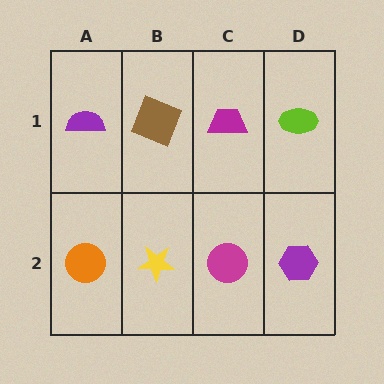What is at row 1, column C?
A magenta trapezoid.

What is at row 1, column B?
A brown square.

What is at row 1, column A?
A purple semicircle.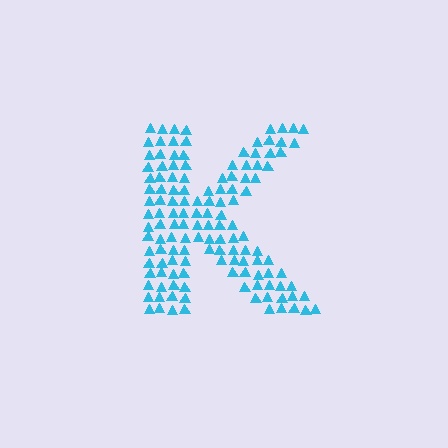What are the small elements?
The small elements are triangles.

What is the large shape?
The large shape is the letter K.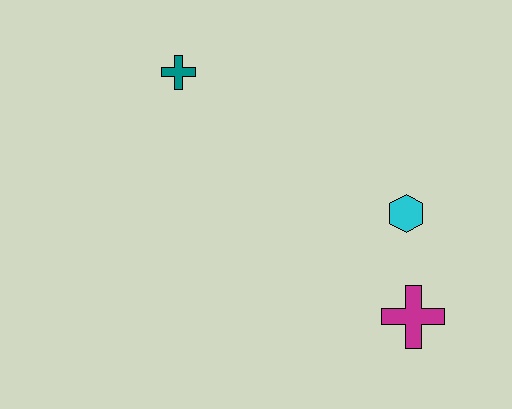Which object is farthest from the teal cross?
The magenta cross is farthest from the teal cross.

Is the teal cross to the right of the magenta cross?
No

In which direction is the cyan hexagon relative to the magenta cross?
The cyan hexagon is above the magenta cross.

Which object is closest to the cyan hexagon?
The magenta cross is closest to the cyan hexagon.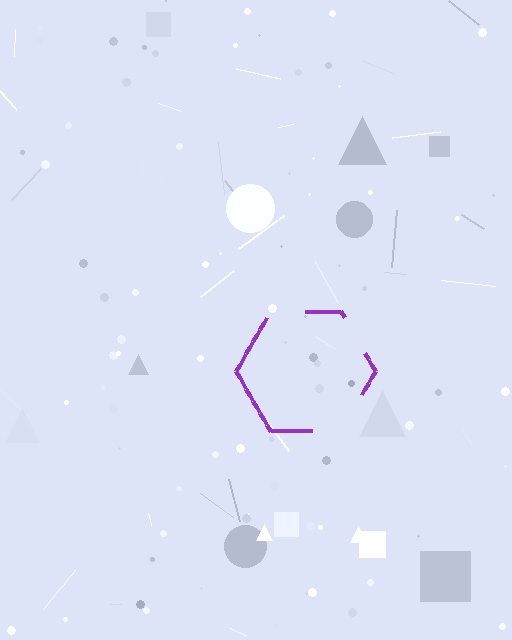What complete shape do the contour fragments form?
The contour fragments form a hexagon.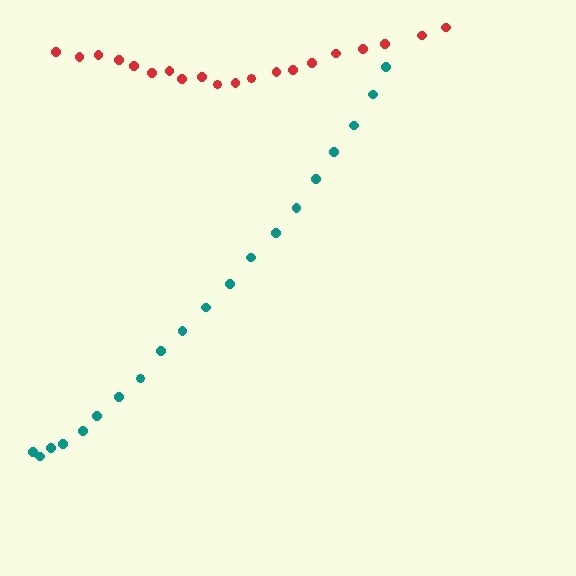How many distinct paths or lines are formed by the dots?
There are 2 distinct paths.